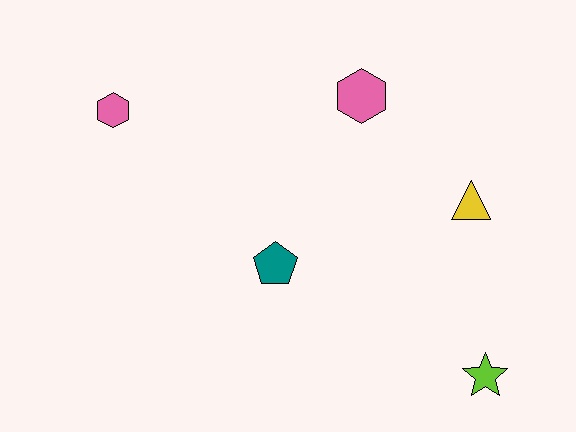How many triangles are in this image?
There is 1 triangle.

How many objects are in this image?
There are 5 objects.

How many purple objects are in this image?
There are no purple objects.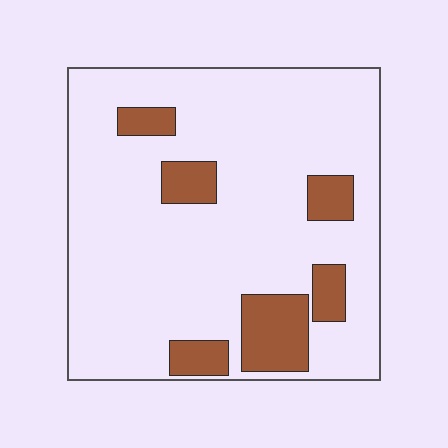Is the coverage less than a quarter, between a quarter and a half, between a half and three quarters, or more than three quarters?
Less than a quarter.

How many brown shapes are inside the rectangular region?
6.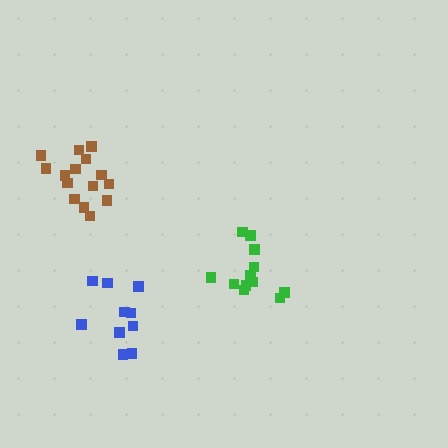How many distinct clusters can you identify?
There are 3 distinct clusters.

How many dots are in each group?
Group 1: 10 dots, Group 2: 12 dots, Group 3: 15 dots (37 total).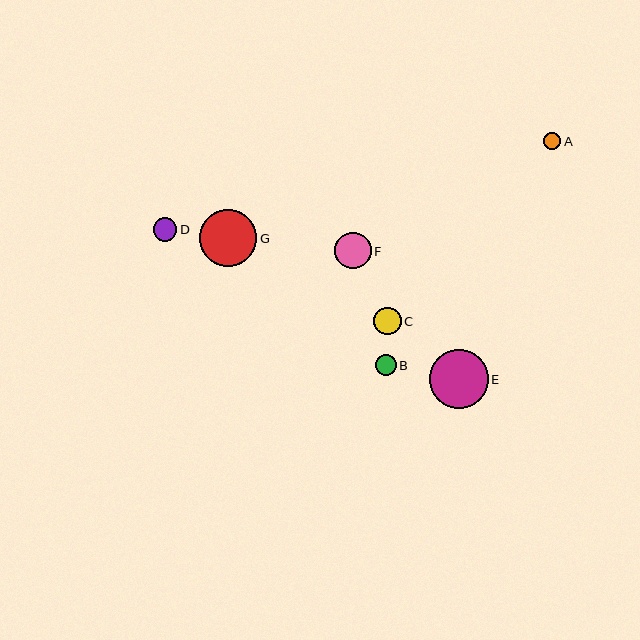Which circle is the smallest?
Circle A is the smallest with a size of approximately 17 pixels.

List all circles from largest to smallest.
From largest to smallest: E, G, F, C, D, B, A.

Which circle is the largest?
Circle E is the largest with a size of approximately 59 pixels.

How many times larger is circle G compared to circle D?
Circle G is approximately 2.4 times the size of circle D.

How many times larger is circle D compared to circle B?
Circle D is approximately 1.1 times the size of circle B.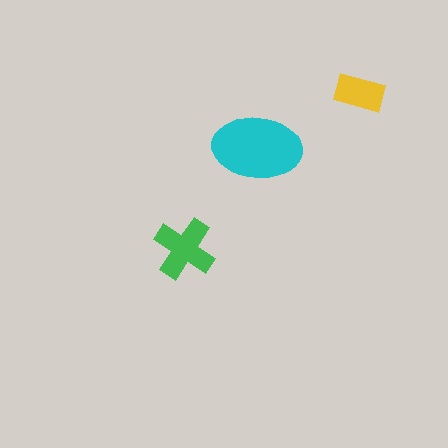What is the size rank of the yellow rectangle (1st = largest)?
3rd.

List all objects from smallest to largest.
The yellow rectangle, the green cross, the cyan ellipse.